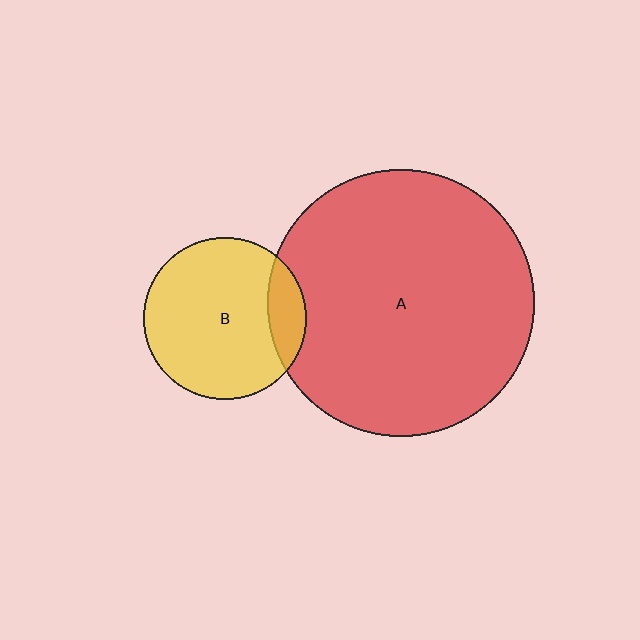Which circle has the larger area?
Circle A (red).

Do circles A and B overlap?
Yes.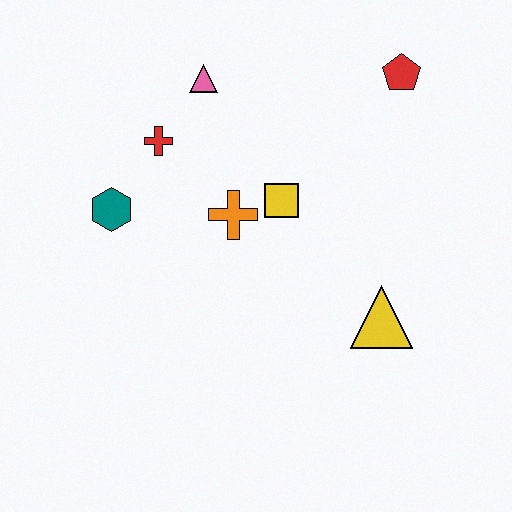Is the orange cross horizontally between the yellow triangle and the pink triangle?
Yes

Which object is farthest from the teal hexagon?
The red pentagon is farthest from the teal hexagon.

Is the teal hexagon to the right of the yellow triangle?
No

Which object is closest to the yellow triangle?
The yellow square is closest to the yellow triangle.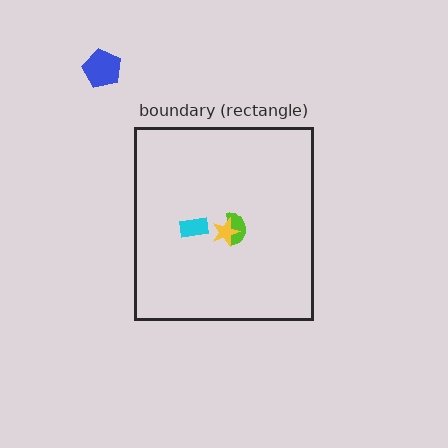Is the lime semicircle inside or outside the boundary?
Inside.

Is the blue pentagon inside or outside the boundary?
Outside.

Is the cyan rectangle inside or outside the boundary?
Inside.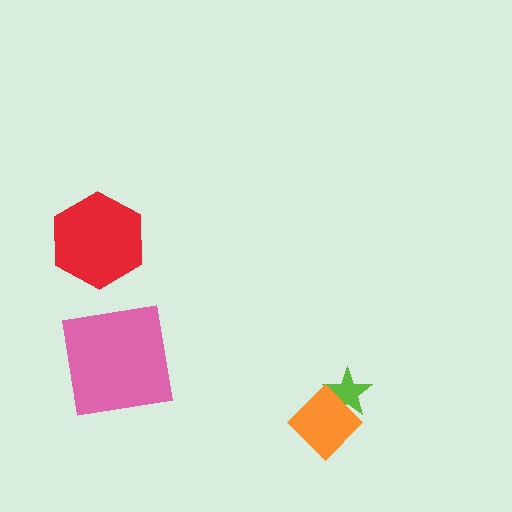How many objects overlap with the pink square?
0 objects overlap with the pink square.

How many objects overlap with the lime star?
1 object overlaps with the lime star.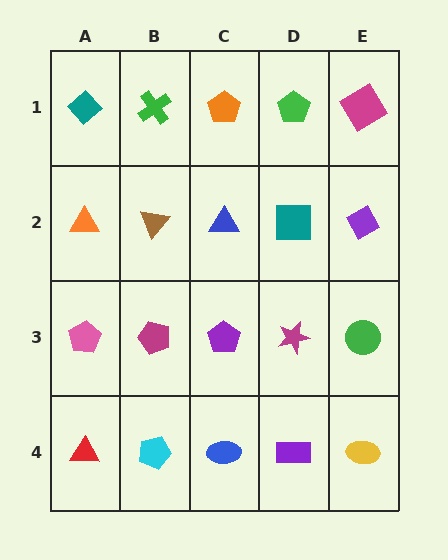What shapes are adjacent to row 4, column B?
A magenta pentagon (row 3, column B), a red triangle (row 4, column A), a blue ellipse (row 4, column C).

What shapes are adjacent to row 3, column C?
A blue triangle (row 2, column C), a blue ellipse (row 4, column C), a magenta pentagon (row 3, column B), a magenta star (row 3, column D).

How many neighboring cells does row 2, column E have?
3.